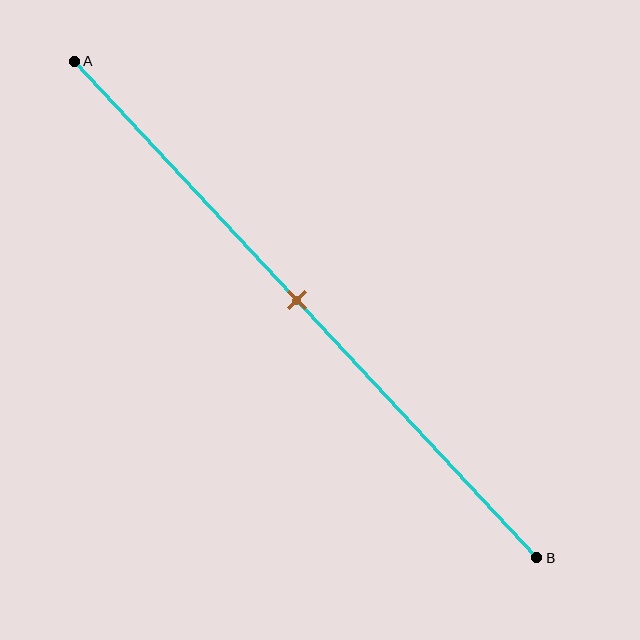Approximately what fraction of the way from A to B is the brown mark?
The brown mark is approximately 50% of the way from A to B.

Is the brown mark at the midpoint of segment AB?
Yes, the mark is approximately at the midpoint.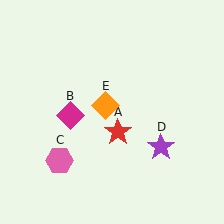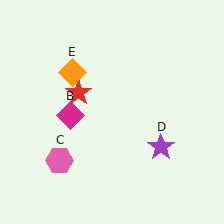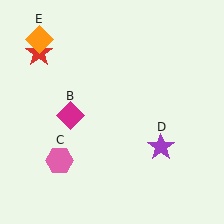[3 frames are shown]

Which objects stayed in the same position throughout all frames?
Magenta diamond (object B) and pink hexagon (object C) and purple star (object D) remained stationary.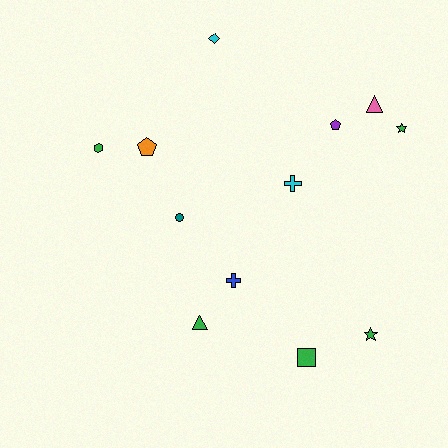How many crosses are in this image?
There are 2 crosses.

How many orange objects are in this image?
There is 1 orange object.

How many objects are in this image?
There are 12 objects.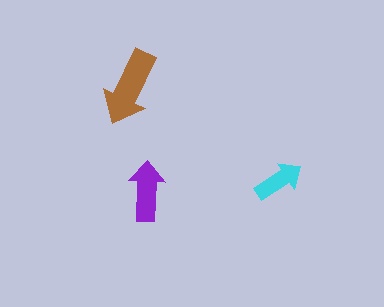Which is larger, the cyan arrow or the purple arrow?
The purple one.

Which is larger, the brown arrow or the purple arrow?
The brown one.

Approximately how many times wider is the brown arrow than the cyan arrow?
About 1.5 times wider.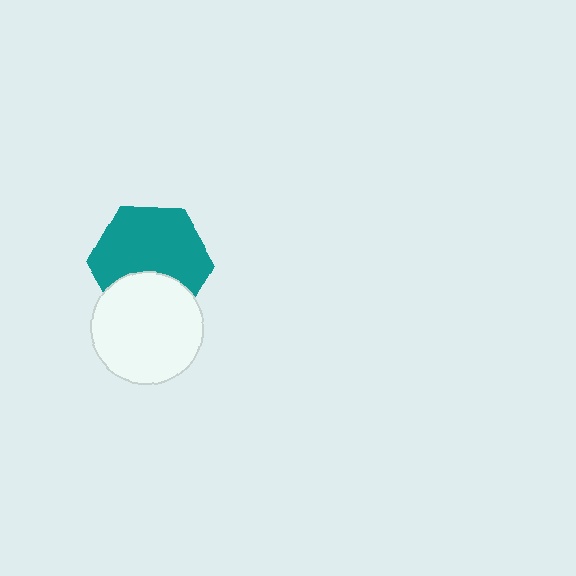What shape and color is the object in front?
The object in front is a white circle.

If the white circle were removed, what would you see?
You would see the complete teal hexagon.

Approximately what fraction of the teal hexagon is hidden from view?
Roughly 32% of the teal hexagon is hidden behind the white circle.